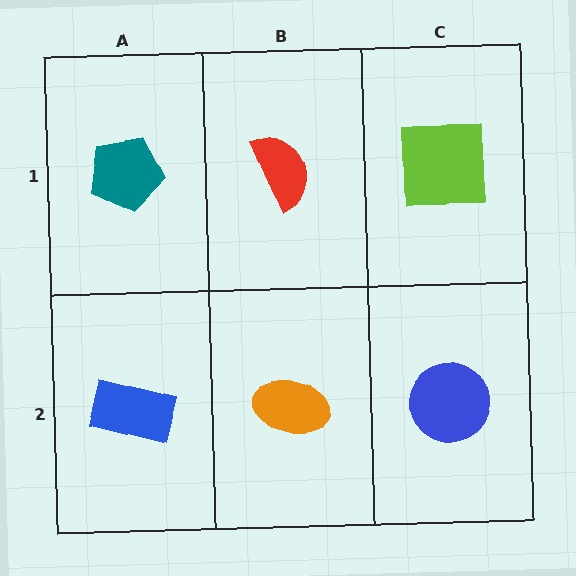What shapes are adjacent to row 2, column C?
A lime square (row 1, column C), an orange ellipse (row 2, column B).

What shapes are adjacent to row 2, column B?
A red semicircle (row 1, column B), a blue rectangle (row 2, column A), a blue circle (row 2, column C).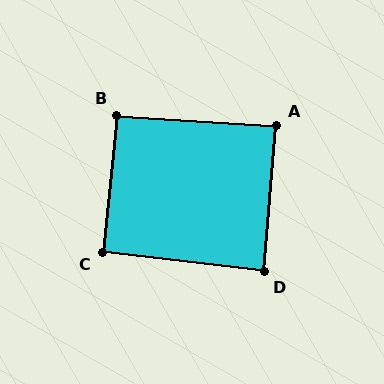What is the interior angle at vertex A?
Approximately 89 degrees (approximately right).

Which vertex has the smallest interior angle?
D, at approximately 88 degrees.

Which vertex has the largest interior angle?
B, at approximately 92 degrees.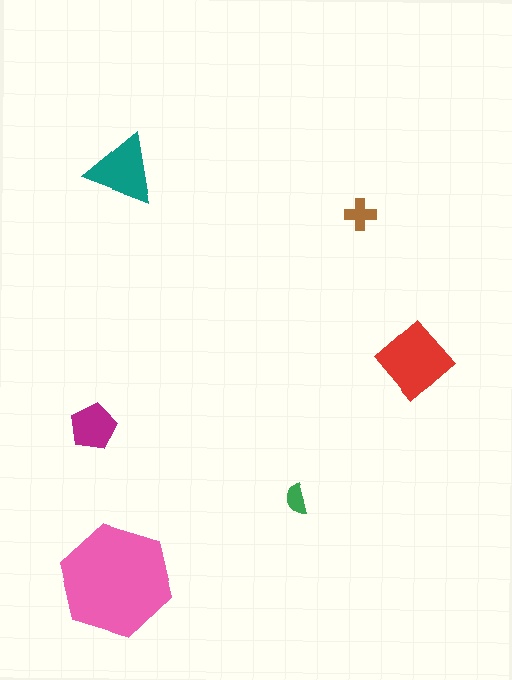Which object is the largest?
The pink hexagon.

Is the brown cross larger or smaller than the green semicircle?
Larger.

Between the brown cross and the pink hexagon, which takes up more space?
The pink hexagon.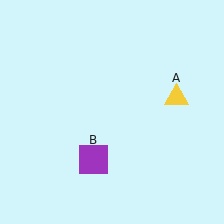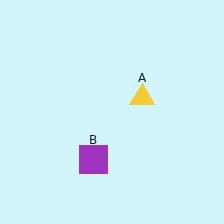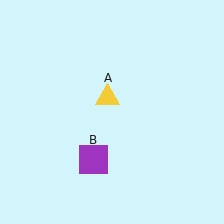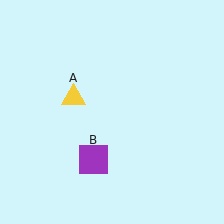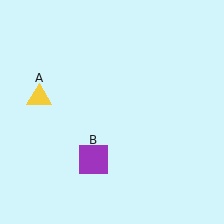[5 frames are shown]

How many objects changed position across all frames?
1 object changed position: yellow triangle (object A).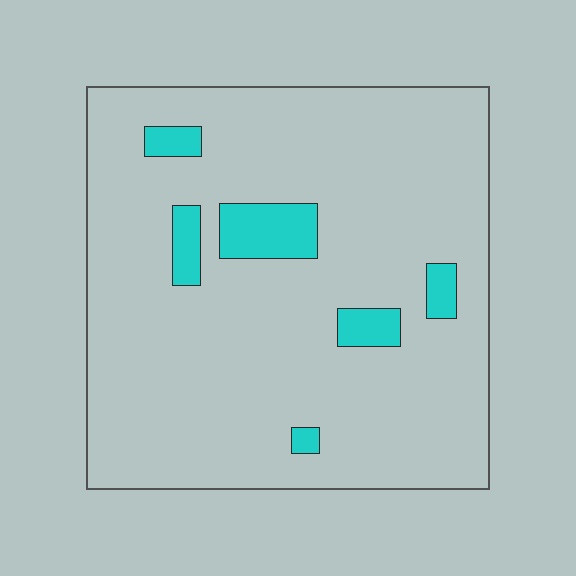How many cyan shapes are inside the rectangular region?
6.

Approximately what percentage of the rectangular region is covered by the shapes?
Approximately 10%.